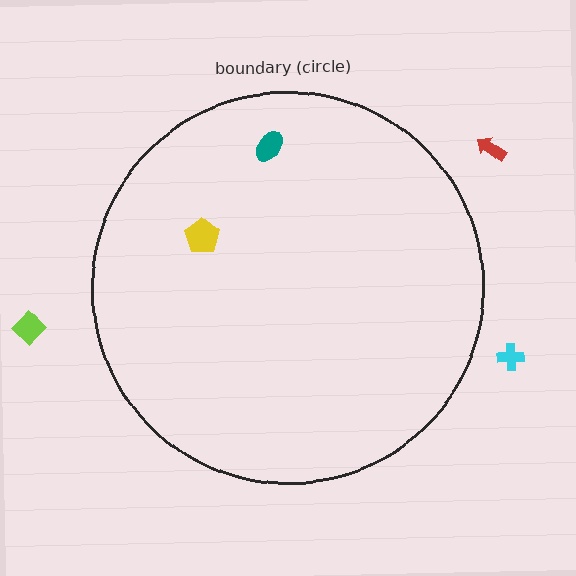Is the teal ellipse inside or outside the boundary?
Inside.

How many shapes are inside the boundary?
2 inside, 3 outside.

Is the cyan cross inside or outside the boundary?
Outside.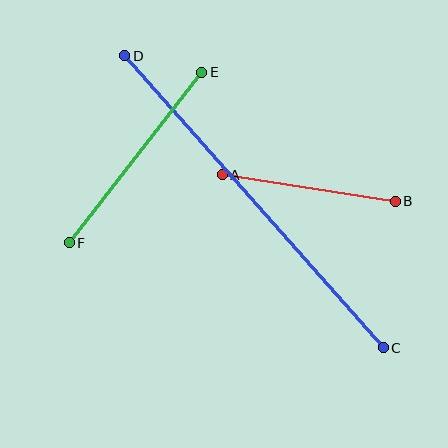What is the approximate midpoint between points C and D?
The midpoint is at approximately (254, 202) pixels.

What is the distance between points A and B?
The distance is approximately 175 pixels.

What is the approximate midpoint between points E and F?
The midpoint is at approximately (136, 157) pixels.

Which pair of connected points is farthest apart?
Points C and D are farthest apart.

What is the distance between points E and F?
The distance is approximately 216 pixels.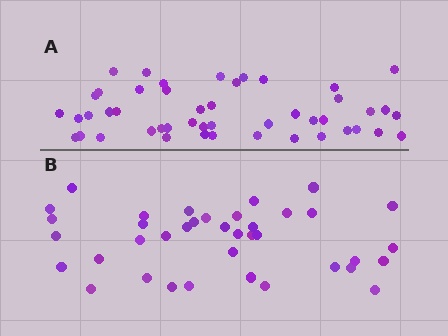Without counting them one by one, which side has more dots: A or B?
Region A (the top region) has more dots.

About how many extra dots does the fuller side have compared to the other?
Region A has roughly 8 or so more dots than region B.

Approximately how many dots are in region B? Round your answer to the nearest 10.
About 40 dots. (The exact count is 38, which rounds to 40.)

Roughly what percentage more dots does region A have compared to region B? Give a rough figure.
About 25% more.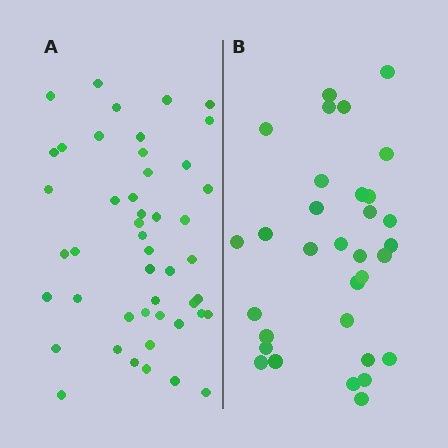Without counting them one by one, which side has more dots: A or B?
Region A (the left region) has more dots.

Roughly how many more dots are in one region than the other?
Region A has approximately 15 more dots than region B.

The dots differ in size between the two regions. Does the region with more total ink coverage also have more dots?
No. Region B has more total ink coverage because its dots are larger, but region A actually contains more individual dots. Total area can be misleading — the number of items is what matters here.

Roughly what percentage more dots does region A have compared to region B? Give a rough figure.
About 45% more.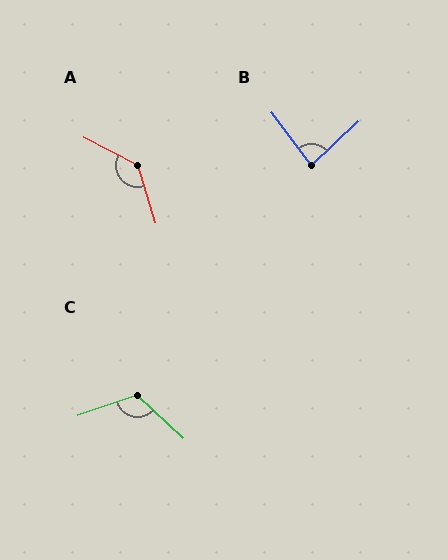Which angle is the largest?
A, at approximately 134 degrees.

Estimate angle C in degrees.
Approximately 118 degrees.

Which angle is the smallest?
B, at approximately 84 degrees.